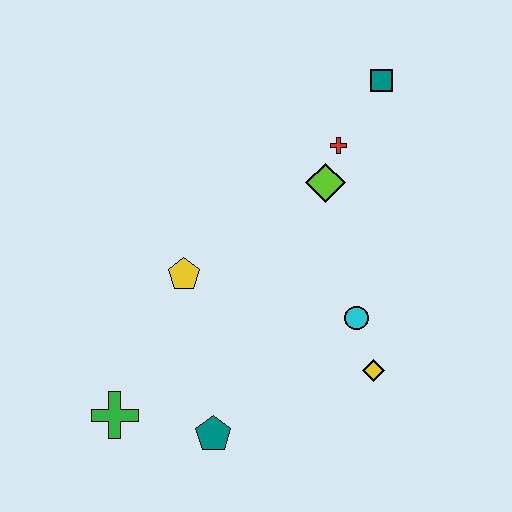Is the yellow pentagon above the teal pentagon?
Yes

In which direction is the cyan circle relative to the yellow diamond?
The cyan circle is above the yellow diamond.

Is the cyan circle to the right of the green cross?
Yes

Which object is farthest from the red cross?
The green cross is farthest from the red cross.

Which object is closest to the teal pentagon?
The green cross is closest to the teal pentagon.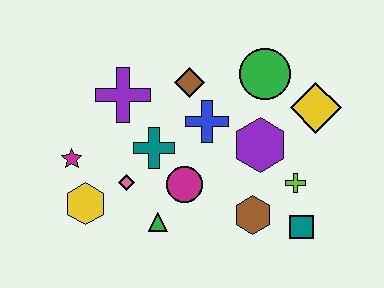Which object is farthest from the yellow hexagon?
The yellow diamond is farthest from the yellow hexagon.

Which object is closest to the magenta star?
The yellow hexagon is closest to the magenta star.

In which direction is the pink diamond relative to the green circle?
The pink diamond is to the left of the green circle.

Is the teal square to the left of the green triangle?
No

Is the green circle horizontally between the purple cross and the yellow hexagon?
No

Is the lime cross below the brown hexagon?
No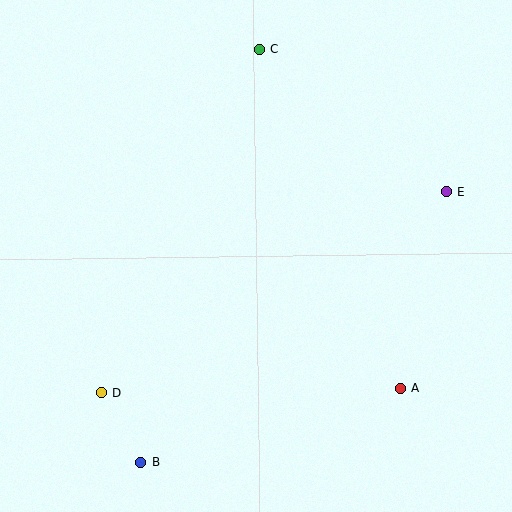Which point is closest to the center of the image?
Point A at (400, 388) is closest to the center.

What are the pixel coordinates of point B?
Point B is at (141, 463).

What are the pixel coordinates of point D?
Point D is at (101, 393).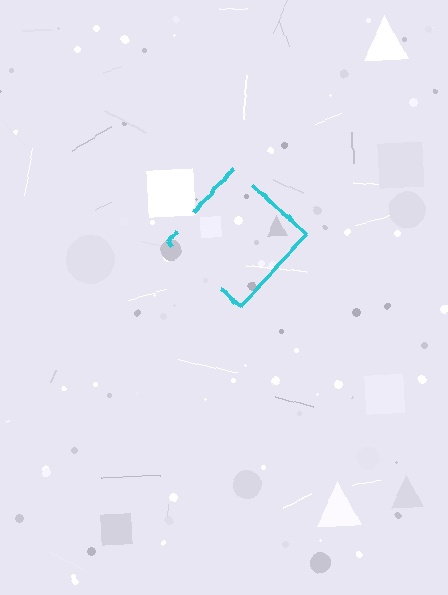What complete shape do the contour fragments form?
The contour fragments form a diamond.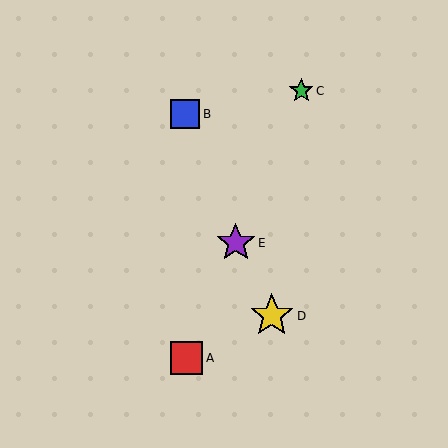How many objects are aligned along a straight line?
3 objects (A, C, E) are aligned along a straight line.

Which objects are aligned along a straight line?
Objects A, C, E are aligned along a straight line.